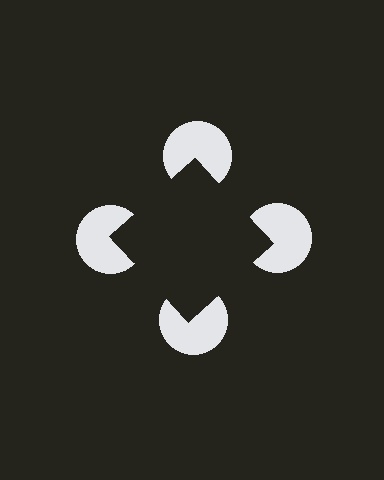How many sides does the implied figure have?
4 sides.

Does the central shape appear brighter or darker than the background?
It typically appears slightly darker than the background, even though no actual brightness change is drawn.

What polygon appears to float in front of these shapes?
An illusory square — its edges are inferred from the aligned wedge cuts in the pac-man discs, not physically drawn.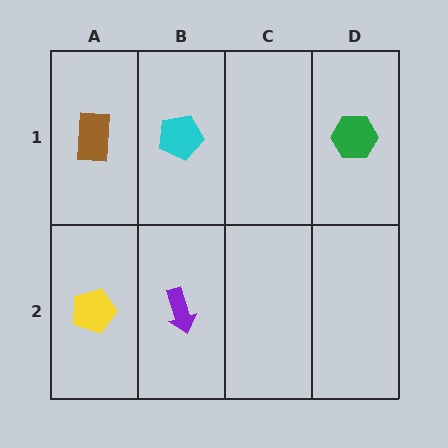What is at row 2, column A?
A yellow pentagon.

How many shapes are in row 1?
3 shapes.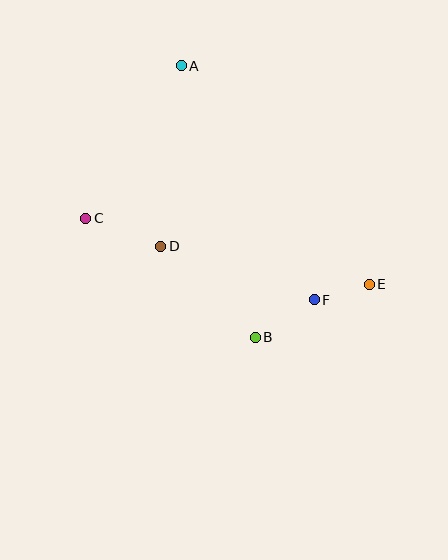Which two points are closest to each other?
Points E and F are closest to each other.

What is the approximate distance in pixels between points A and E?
The distance between A and E is approximately 288 pixels.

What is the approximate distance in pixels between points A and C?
The distance between A and C is approximately 180 pixels.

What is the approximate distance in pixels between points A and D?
The distance between A and D is approximately 182 pixels.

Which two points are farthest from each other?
Points C and E are farthest from each other.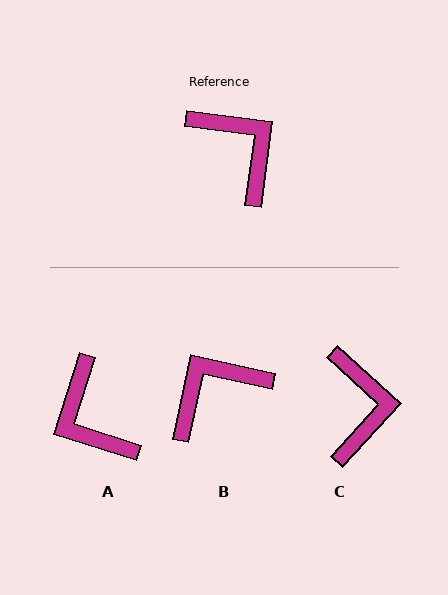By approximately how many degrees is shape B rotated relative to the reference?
Approximately 85 degrees counter-clockwise.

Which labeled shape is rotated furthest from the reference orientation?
A, about 170 degrees away.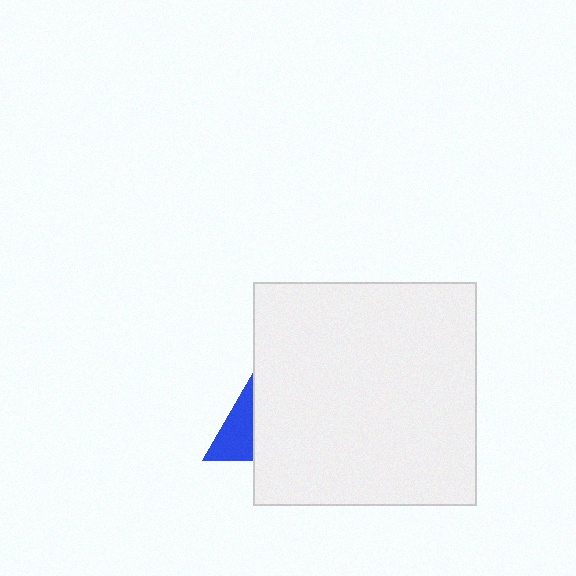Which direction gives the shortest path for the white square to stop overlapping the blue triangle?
Moving right gives the shortest separation.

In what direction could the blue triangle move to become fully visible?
The blue triangle could move left. That would shift it out from behind the white square entirely.